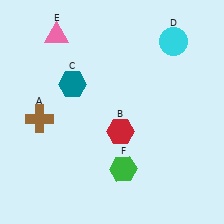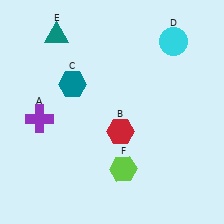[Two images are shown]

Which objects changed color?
A changed from brown to purple. E changed from pink to teal. F changed from green to lime.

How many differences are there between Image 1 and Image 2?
There are 3 differences between the two images.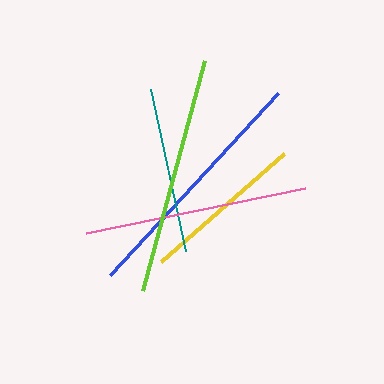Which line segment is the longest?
The blue line is the longest at approximately 248 pixels.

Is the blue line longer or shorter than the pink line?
The blue line is longer than the pink line.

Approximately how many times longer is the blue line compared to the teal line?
The blue line is approximately 1.5 times the length of the teal line.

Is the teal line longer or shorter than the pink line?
The pink line is longer than the teal line.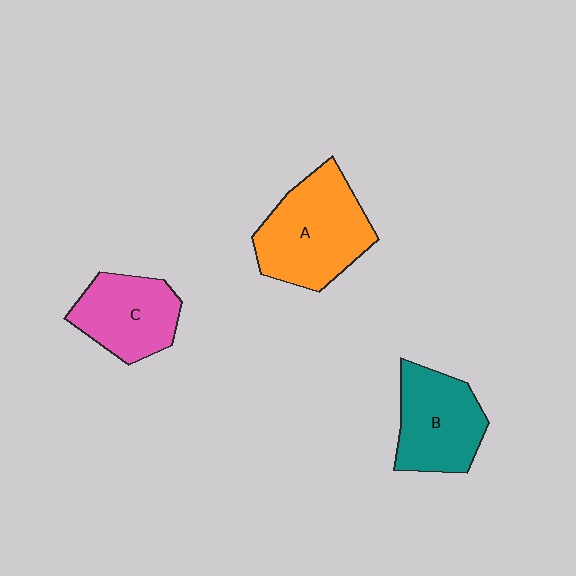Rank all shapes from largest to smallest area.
From largest to smallest: A (orange), B (teal), C (pink).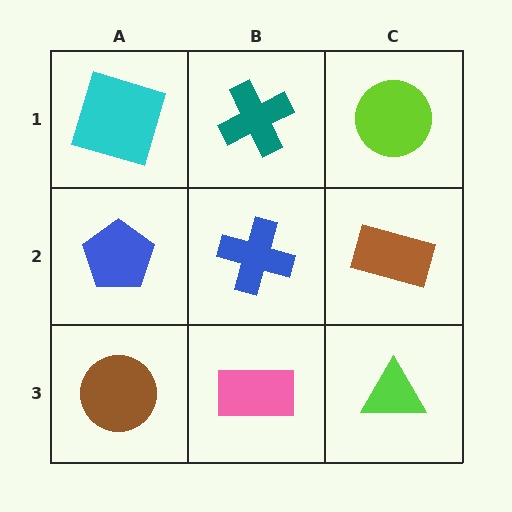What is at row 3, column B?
A pink rectangle.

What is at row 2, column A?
A blue pentagon.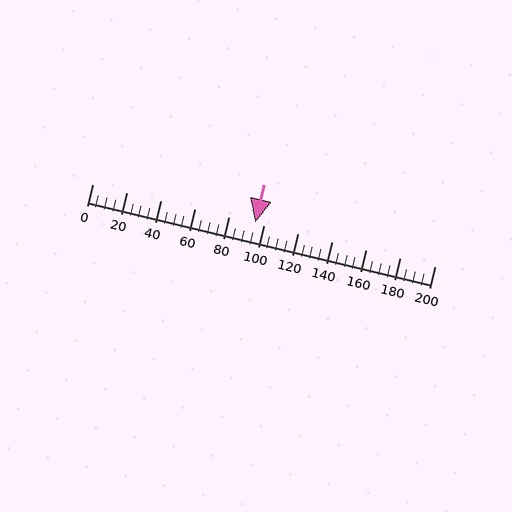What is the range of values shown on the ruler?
The ruler shows values from 0 to 200.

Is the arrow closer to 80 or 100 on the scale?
The arrow is closer to 100.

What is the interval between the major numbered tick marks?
The major tick marks are spaced 20 units apart.